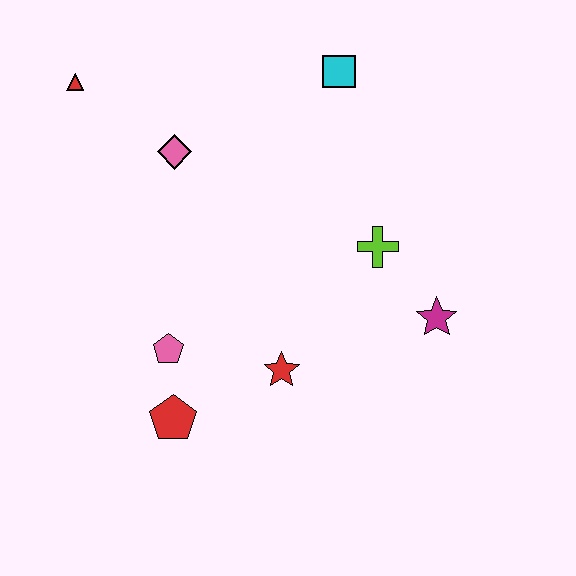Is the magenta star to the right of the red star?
Yes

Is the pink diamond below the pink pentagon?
No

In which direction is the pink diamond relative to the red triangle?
The pink diamond is to the right of the red triangle.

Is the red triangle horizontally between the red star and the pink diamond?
No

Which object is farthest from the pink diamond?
The magenta star is farthest from the pink diamond.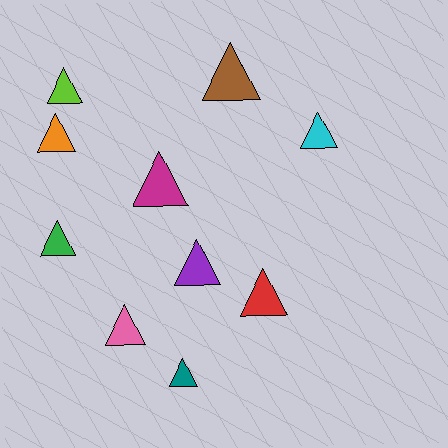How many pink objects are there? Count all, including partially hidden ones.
There is 1 pink object.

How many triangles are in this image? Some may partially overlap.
There are 10 triangles.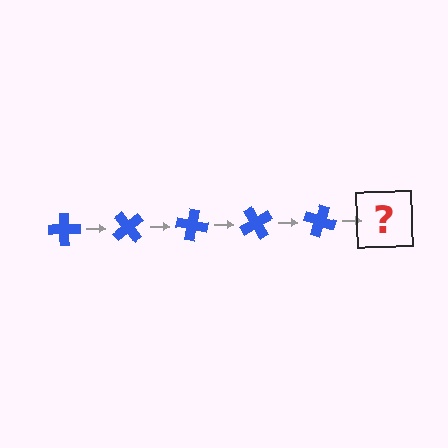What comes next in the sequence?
The next element should be a blue cross rotated 250 degrees.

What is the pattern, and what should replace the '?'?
The pattern is that the cross rotates 50 degrees each step. The '?' should be a blue cross rotated 250 degrees.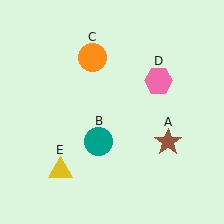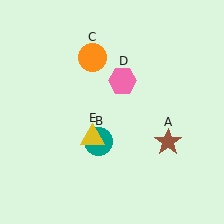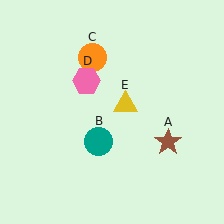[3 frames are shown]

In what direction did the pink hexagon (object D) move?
The pink hexagon (object D) moved left.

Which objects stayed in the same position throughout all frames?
Brown star (object A) and teal circle (object B) and orange circle (object C) remained stationary.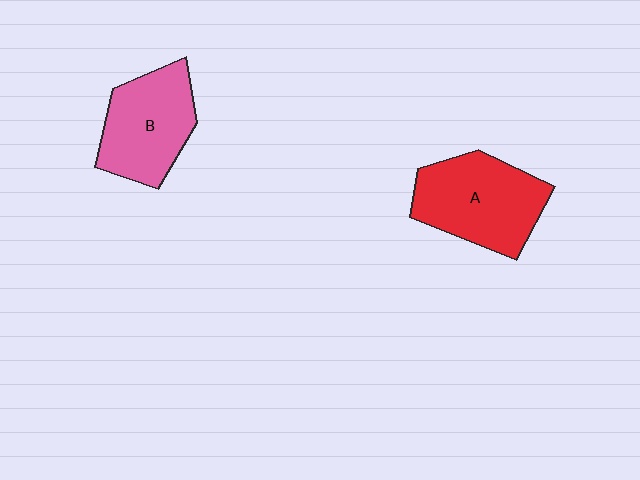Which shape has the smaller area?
Shape B (pink).